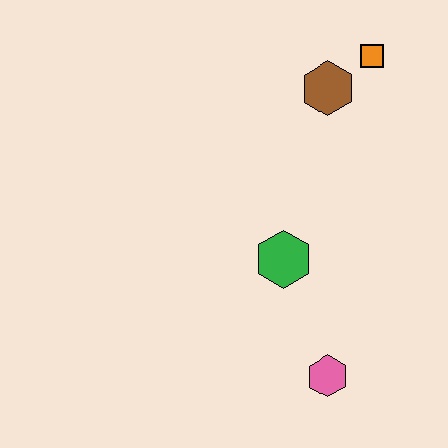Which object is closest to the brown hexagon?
The orange square is closest to the brown hexagon.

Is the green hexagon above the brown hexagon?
No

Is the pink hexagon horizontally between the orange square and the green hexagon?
Yes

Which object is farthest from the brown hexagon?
The pink hexagon is farthest from the brown hexagon.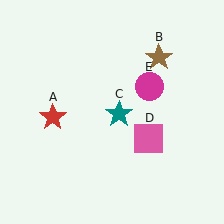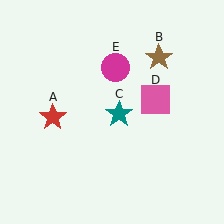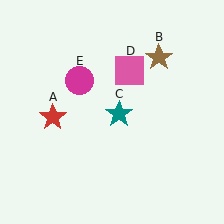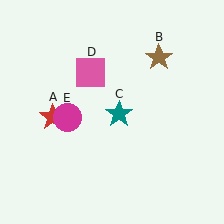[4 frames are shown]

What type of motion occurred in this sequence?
The pink square (object D), magenta circle (object E) rotated counterclockwise around the center of the scene.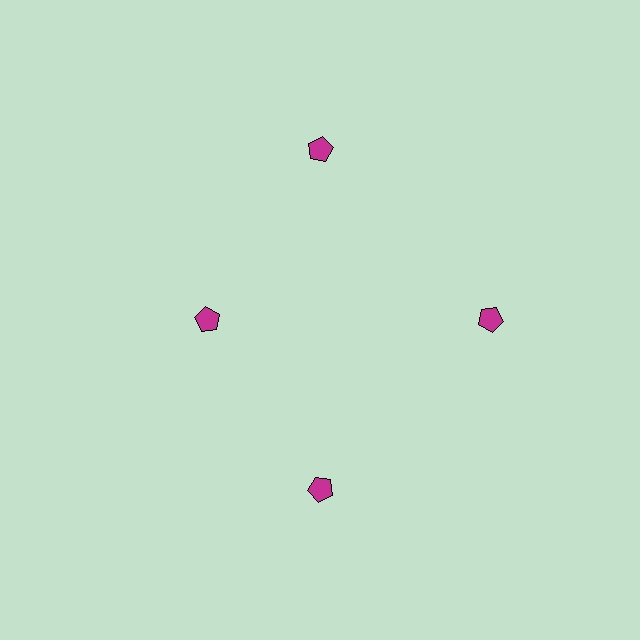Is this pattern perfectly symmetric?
No. The 4 magenta pentagons are arranged in a ring, but one element near the 9 o'clock position is pulled inward toward the center, breaking the 4-fold rotational symmetry.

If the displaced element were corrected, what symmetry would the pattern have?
It would have 4-fold rotational symmetry — the pattern would map onto itself every 90 degrees.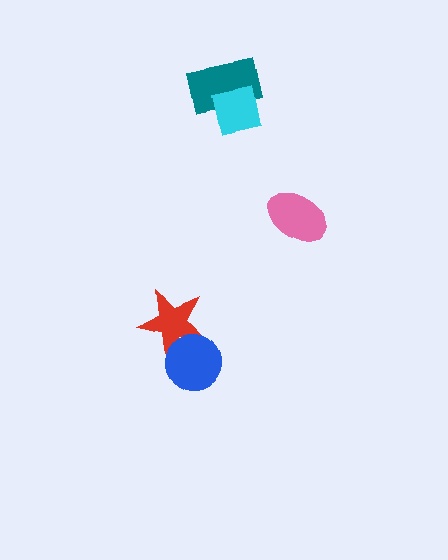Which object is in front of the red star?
The blue circle is in front of the red star.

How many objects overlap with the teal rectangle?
1 object overlaps with the teal rectangle.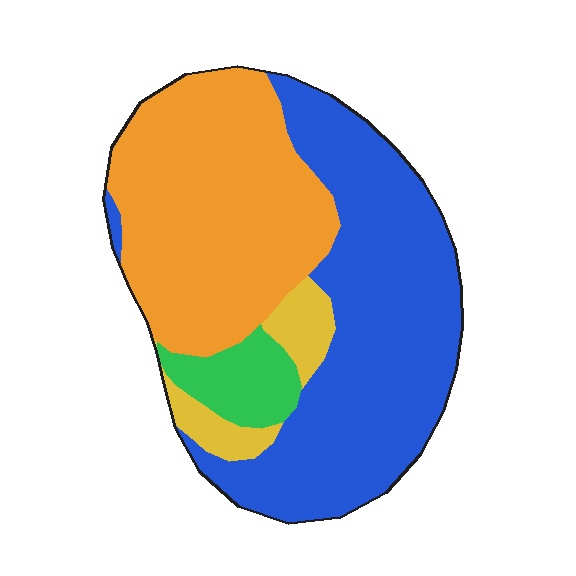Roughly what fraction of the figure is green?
Green covers 7% of the figure.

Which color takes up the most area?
Blue, at roughly 45%.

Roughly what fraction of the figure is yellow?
Yellow covers around 5% of the figure.